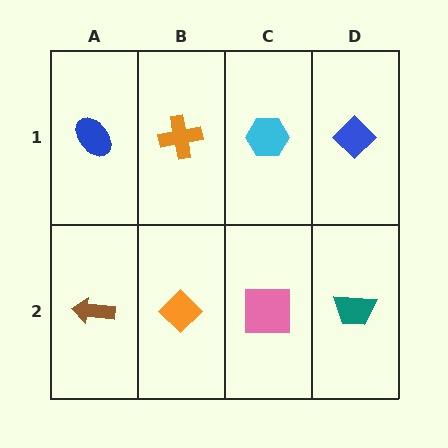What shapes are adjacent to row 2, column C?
A cyan hexagon (row 1, column C), an orange diamond (row 2, column B), a teal trapezoid (row 2, column D).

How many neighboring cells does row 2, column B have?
3.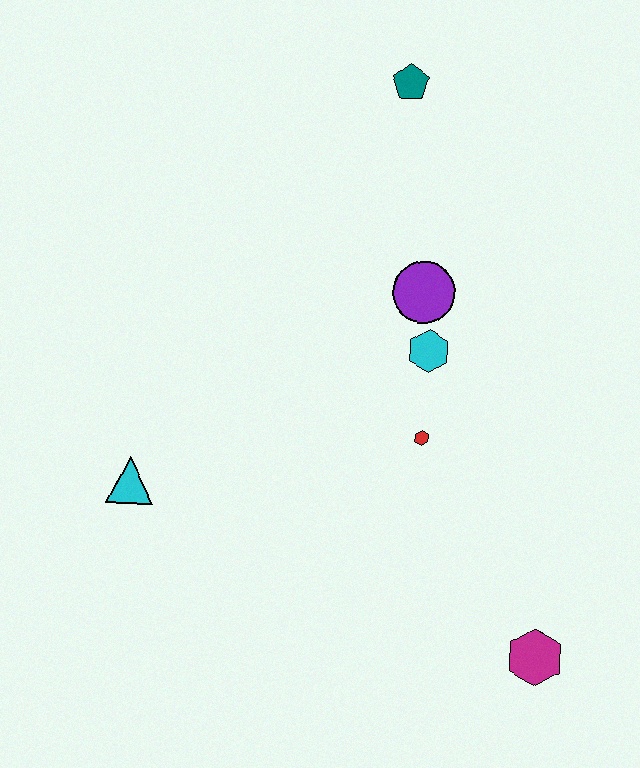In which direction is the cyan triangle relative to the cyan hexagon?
The cyan triangle is to the left of the cyan hexagon.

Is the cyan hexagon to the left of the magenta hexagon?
Yes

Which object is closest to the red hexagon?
The cyan hexagon is closest to the red hexagon.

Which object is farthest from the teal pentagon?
The magenta hexagon is farthest from the teal pentagon.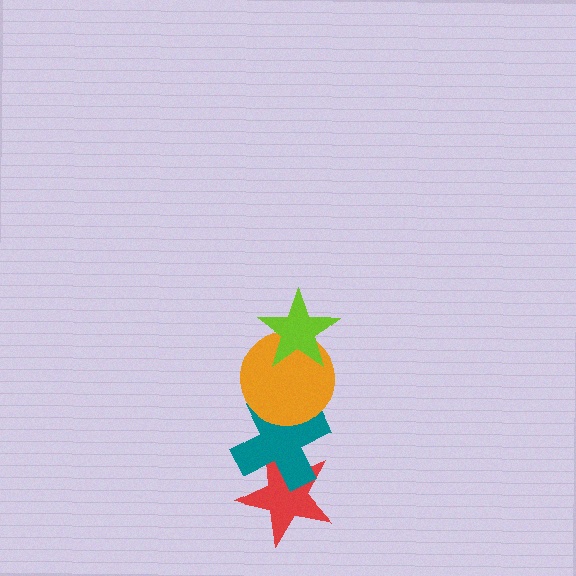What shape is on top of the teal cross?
The orange circle is on top of the teal cross.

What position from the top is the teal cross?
The teal cross is 3rd from the top.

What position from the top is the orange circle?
The orange circle is 2nd from the top.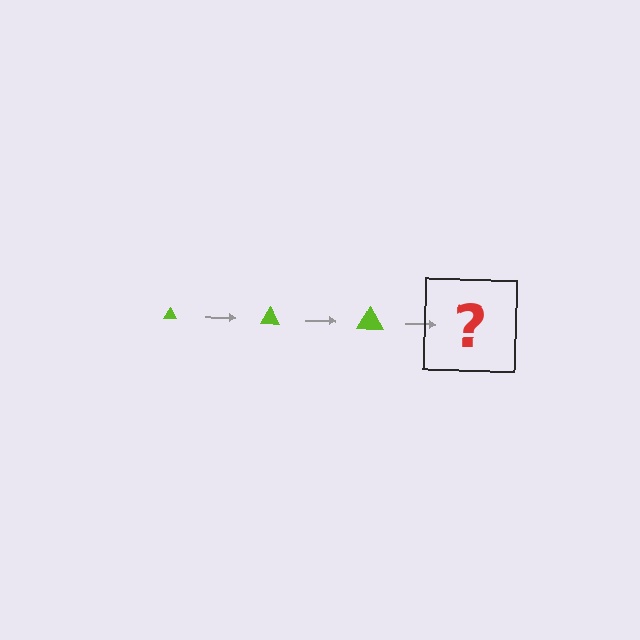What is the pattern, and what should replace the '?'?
The pattern is that the triangle gets progressively larger each step. The '?' should be a lime triangle, larger than the previous one.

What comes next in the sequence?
The next element should be a lime triangle, larger than the previous one.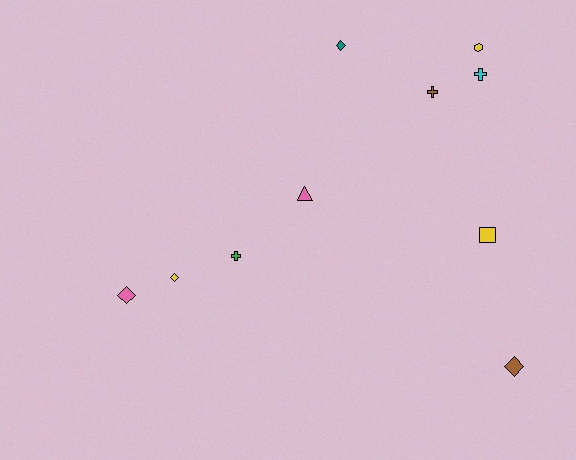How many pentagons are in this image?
There are no pentagons.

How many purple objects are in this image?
There are no purple objects.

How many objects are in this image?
There are 10 objects.